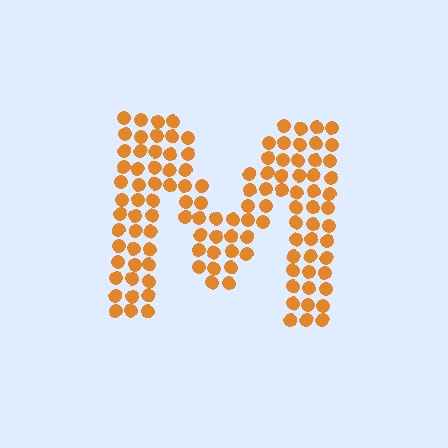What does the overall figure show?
The overall figure shows the letter M.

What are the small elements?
The small elements are circles.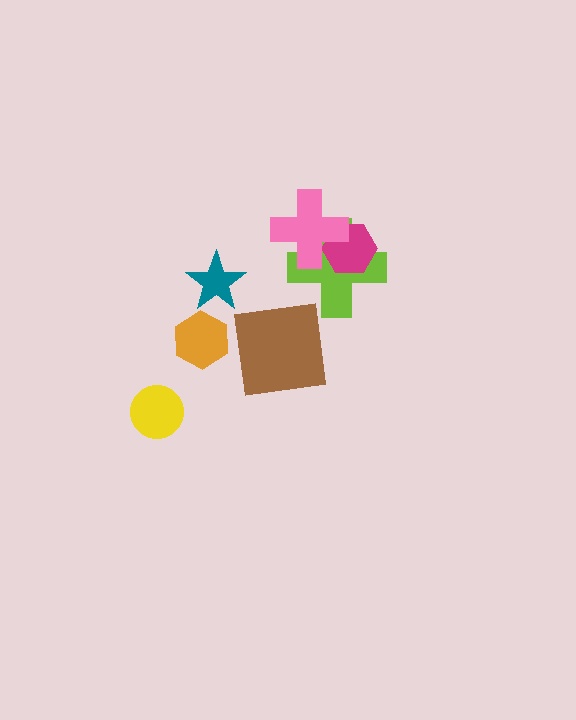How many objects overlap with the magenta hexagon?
2 objects overlap with the magenta hexagon.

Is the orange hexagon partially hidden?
No, no other shape covers it.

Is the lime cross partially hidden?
Yes, it is partially covered by another shape.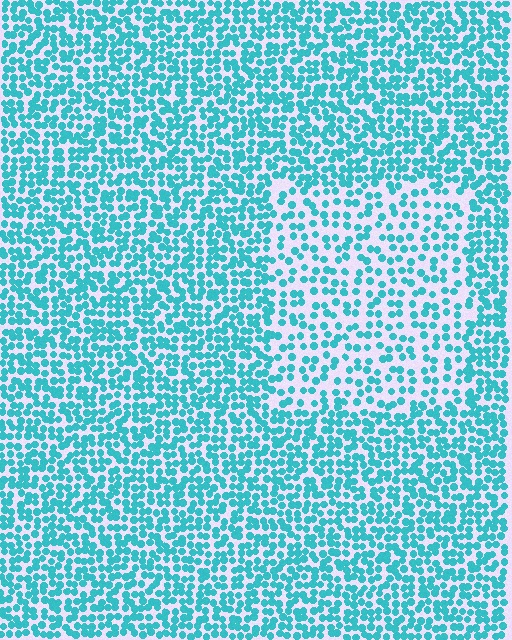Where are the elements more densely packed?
The elements are more densely packed outside the rectangle boundary.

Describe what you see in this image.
The image contains small cyan elements arranged at two different densities. A rectangle-shaped region is visible where the elements are less densely packed than the surrounding area.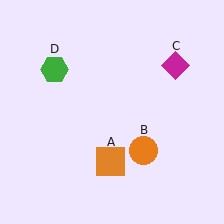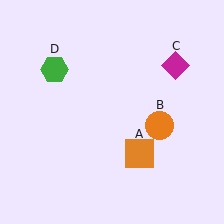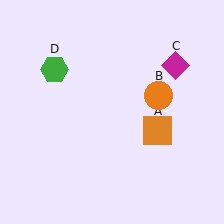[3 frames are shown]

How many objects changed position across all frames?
2 objects changed position: orange square (object A), orange circle (object B).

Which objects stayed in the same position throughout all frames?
Magenta diamond (object C) and green hexagon (object D) remained stationary.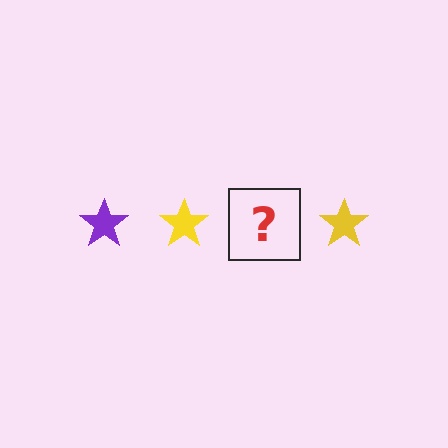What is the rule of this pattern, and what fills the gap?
The rule is that the pattern cycles through purple, yellow stars. The gap should be filled with a purple star.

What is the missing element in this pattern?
The missing element is a purple star.